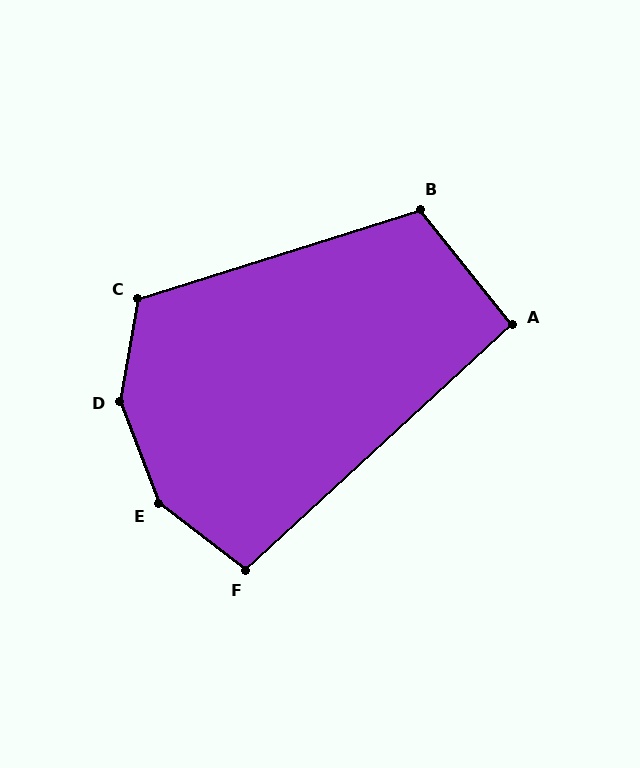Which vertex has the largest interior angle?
D, at approximately 149 degrees.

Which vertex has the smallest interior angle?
A, at approximately 94 degrees.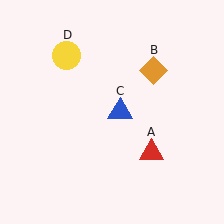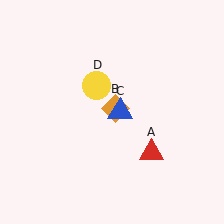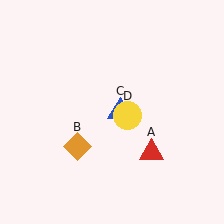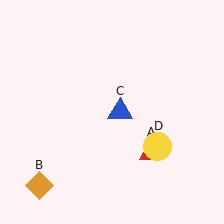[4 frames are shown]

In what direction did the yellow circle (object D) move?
The yellow circle (object D) moved down and to the right.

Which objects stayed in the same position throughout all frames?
Red triangle (object A) and blue triangle (object C) remained stationary.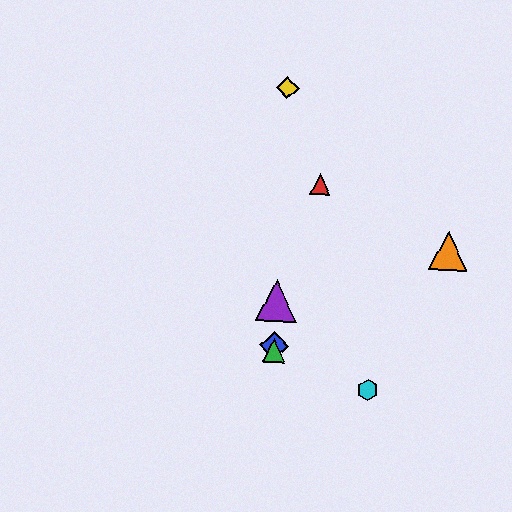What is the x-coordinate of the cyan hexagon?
The cyan hexagon is at x≈368.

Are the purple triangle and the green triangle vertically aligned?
Yes, both are at x≈277.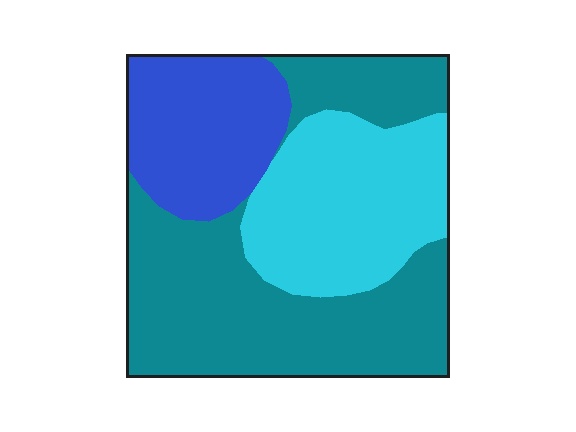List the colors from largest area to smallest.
From largest to smallest: teal, cyan, blue.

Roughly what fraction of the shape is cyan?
Cyan covers around 30% of the shape.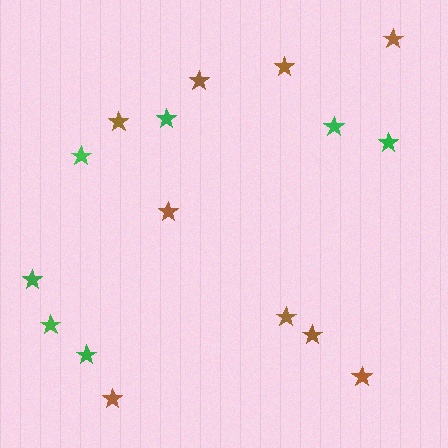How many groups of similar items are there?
There are 2 groups: one group of green stars (7) and one group of brown stars (9).